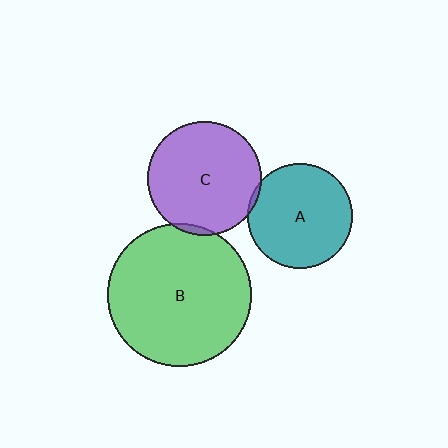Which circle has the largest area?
Circle B (green).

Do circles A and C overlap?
Yes.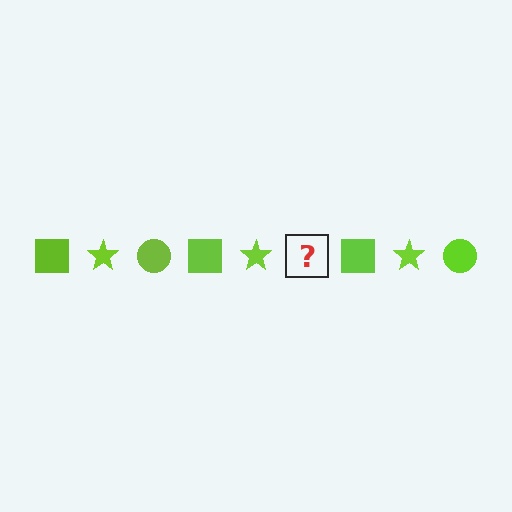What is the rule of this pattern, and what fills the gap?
The rule is that the pattern cycles through square, star, circle shapes in lime. The gap should be filled with a lime circle.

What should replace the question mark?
The question mark should be replaced with a lime circle.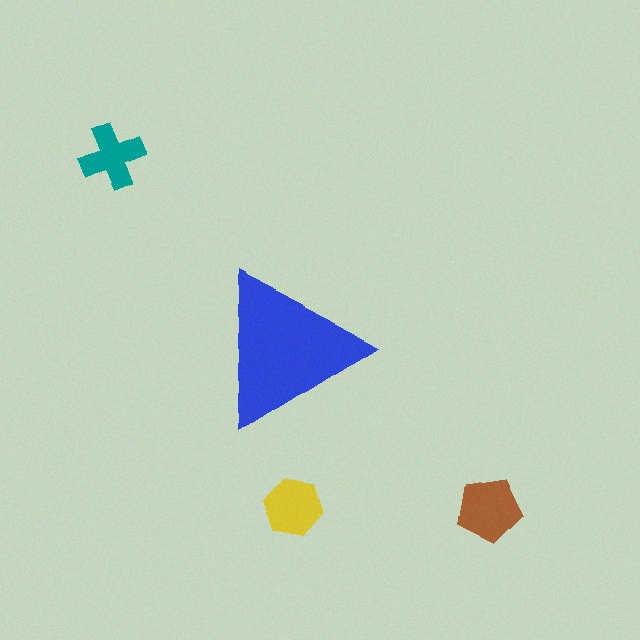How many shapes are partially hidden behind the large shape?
0 shapes are partially hidden.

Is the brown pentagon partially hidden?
No, the brown pentagon is fully visible.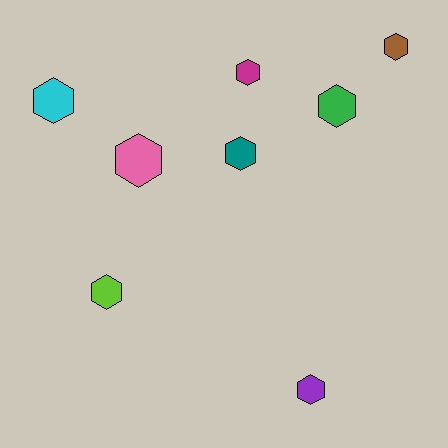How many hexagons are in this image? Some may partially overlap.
There are 8 hexagons.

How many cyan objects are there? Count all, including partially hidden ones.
There is 1 cyan object.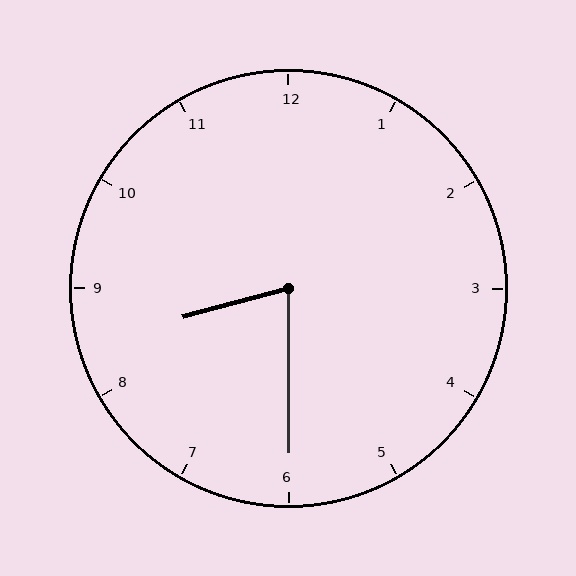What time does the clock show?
8:30.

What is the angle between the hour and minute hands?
Approximately 75 degrees.